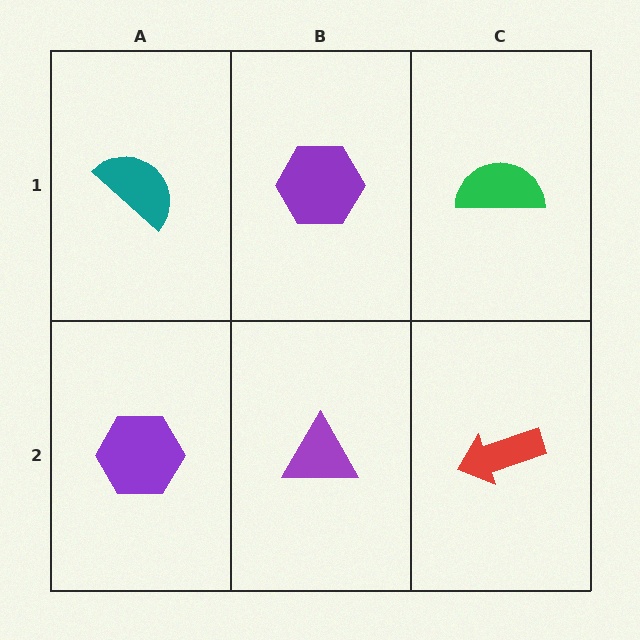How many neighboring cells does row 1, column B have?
3.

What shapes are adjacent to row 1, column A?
A purple hexagon (row 2, column A), a purple hexagon (row 1, column B).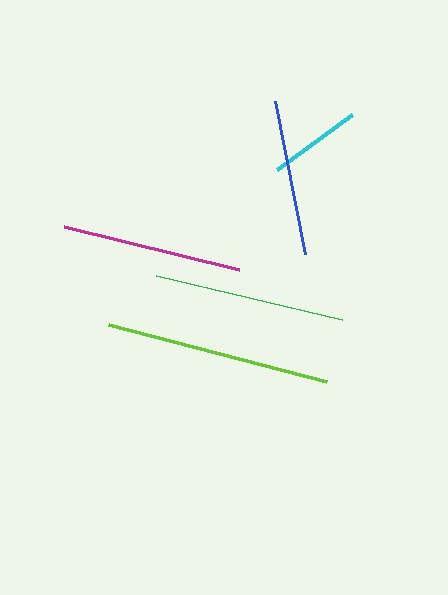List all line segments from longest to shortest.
From longest to shortest: lime, green, magenta, blue, cyan.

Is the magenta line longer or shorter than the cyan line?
The magenta line is longer than the cyan line.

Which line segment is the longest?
The lime line is the longest at approximately 225 pixels.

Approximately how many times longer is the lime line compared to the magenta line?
The lime line is approximately 1.3 times the length of the magenta line.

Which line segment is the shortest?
The cyan line is the shortest at approximately 93 pixels.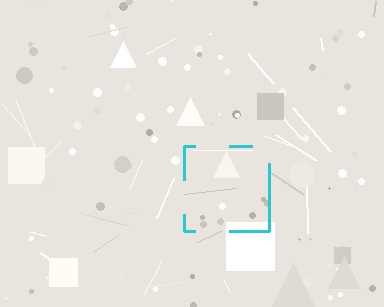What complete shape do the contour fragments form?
The contour fragments form a square.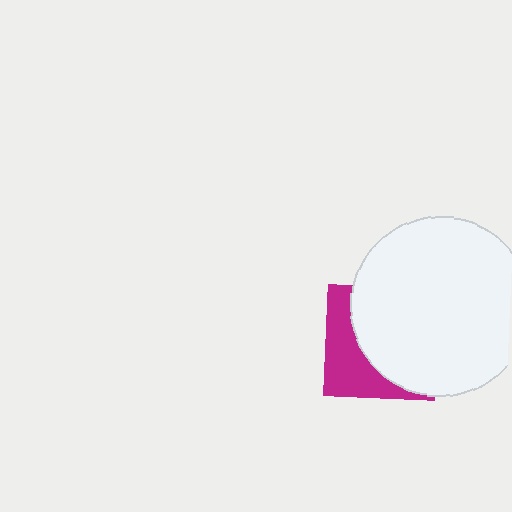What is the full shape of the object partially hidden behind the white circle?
The partially hidden object is a magenta square.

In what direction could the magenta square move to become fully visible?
The magenta square could move left. That would shift it out from behind the white circle entirely.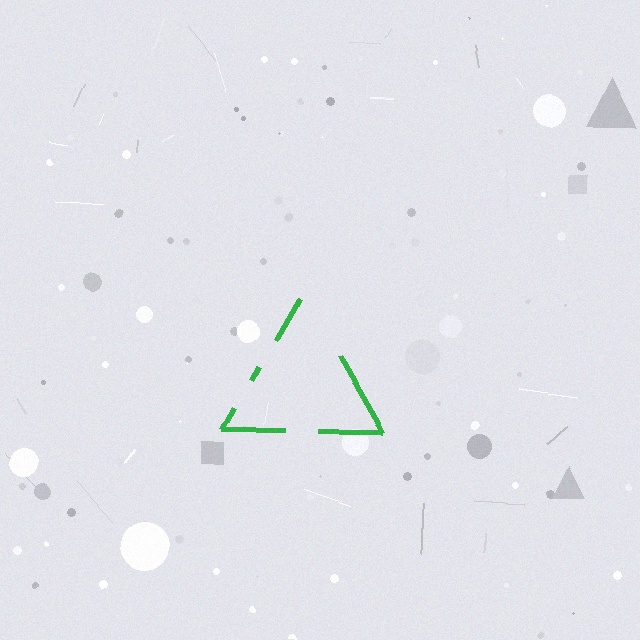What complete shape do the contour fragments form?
The contour fragments form a triangle.